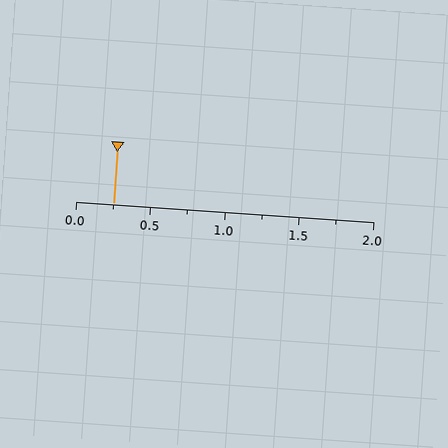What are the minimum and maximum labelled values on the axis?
The axis runs from 0.0 to 2.0.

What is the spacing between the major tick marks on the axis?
The major ticks are spaced 0.5 apart.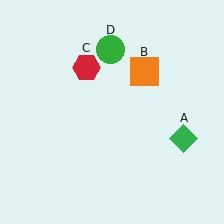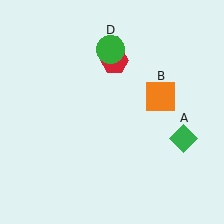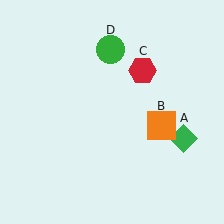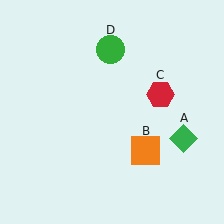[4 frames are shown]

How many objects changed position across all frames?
2 objects changed position: orange square (object B), red hexagon (object C).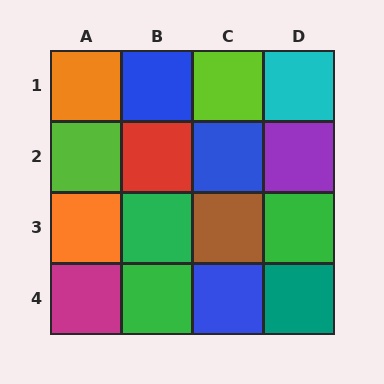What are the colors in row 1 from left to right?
Orange, blue, lime, cyan.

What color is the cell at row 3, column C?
Brown.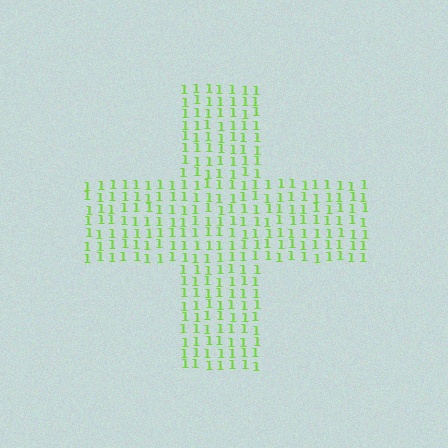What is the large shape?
The large shape is a cross.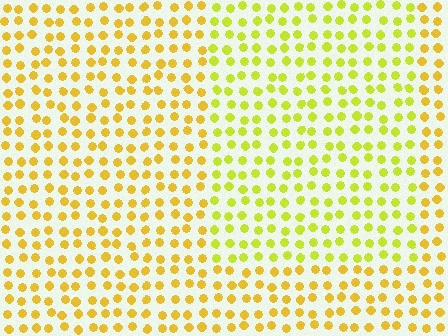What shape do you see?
I see a rectangle.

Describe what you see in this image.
The image is filled with small yellow elements in a uniform arrangement. A rectangle-shaped region is visible where the elements are tinted to a slightly different hue, forming a subtle color boundary.